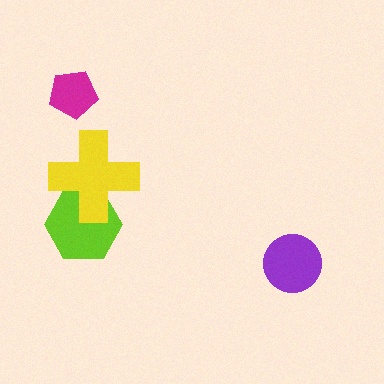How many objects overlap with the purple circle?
0 objects overlap with the purple circle.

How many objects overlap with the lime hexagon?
1 object overlaps with the lime hexagon.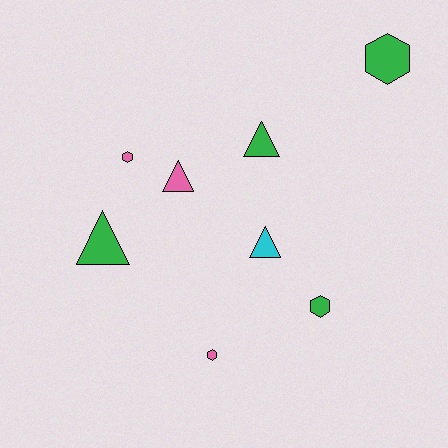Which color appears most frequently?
Green, with 4 objects.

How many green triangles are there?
There are 2 green triangles.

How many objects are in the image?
There are 8 objects.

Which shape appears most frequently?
Hexagon, with 4 objects.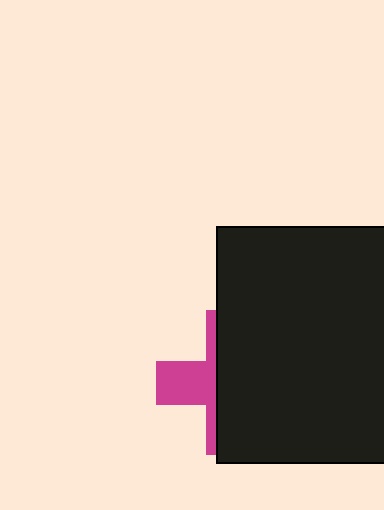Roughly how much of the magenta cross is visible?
A small part of it is visible (roughly 34%).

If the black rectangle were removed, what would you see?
You would see the complete magenta cross.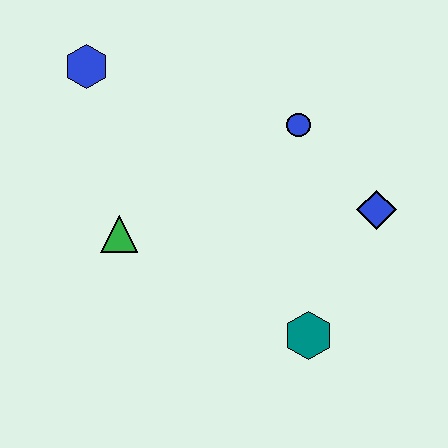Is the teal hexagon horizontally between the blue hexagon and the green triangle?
No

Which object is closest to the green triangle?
The blue hexagon is closest to the green triangle.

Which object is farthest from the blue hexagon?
The teal hexagon is farthest from the blue hexagon.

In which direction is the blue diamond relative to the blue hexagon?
The blue diamond is to the right of the blue hexagon.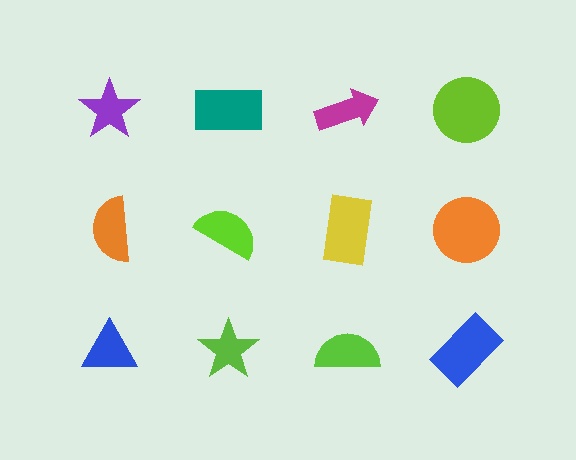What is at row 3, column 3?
A lime semicircle.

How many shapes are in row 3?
4 shapes.